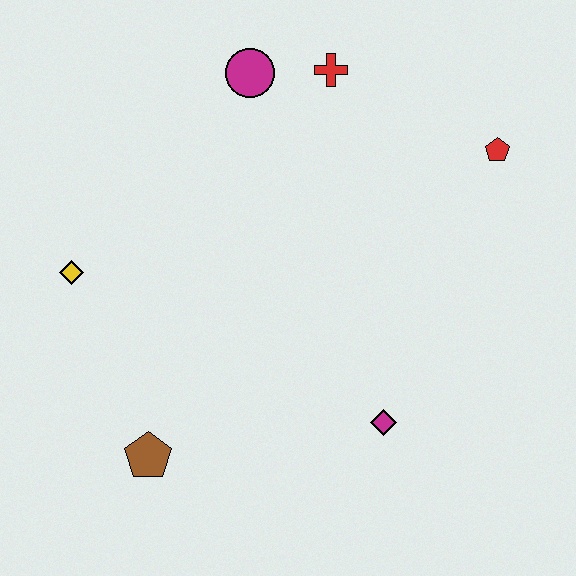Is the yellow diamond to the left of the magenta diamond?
Yes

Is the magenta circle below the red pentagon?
No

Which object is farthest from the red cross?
The brown pentagon is farthest from the red cross.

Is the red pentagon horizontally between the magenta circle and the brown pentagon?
No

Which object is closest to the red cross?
The magenta circle is closest to the red cross.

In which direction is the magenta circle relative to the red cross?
The magenta circle is to the left of the red cross.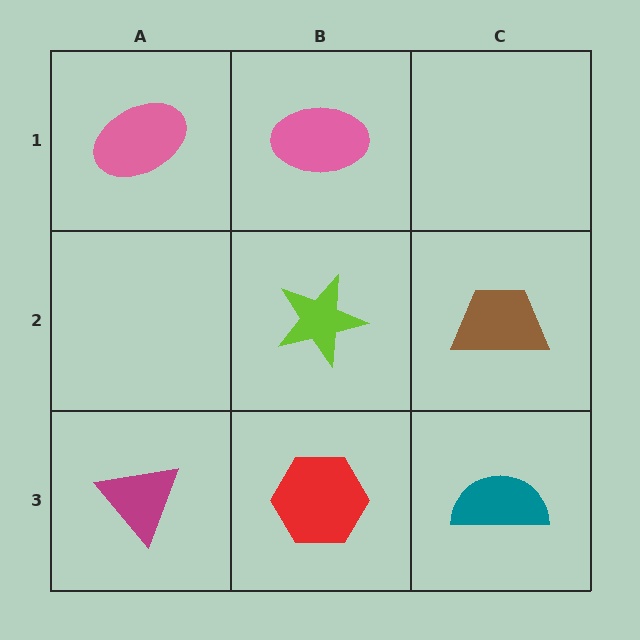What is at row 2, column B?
A lime star.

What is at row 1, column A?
A pink ellipse.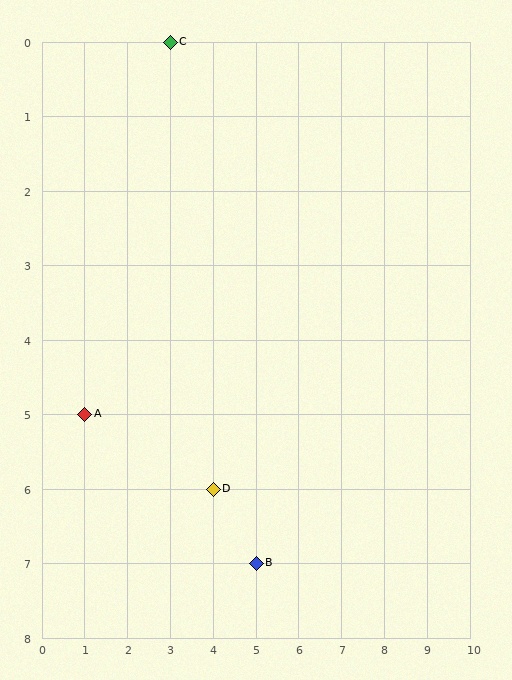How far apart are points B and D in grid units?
Points B and D are 1 column and 1 row apart (about 1.4 grid units diagonally).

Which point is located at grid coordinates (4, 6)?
Point D is at (4, 6).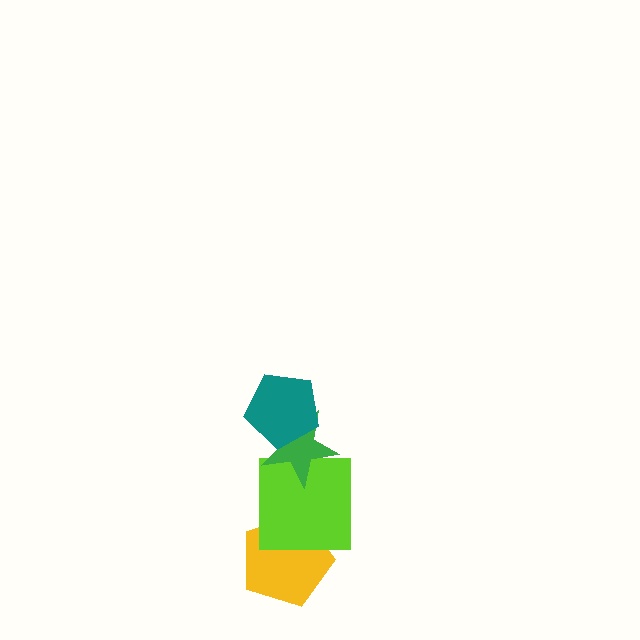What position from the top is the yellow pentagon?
The yellow pentagon is 4th from the top.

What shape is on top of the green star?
The teal pentagon is on top of the green star.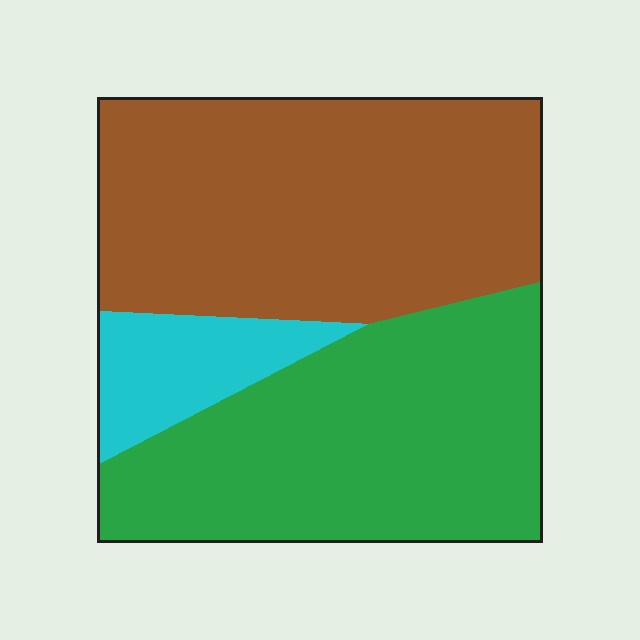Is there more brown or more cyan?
Brown.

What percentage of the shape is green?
Green takes up about two fifths (2/5) of the shape.